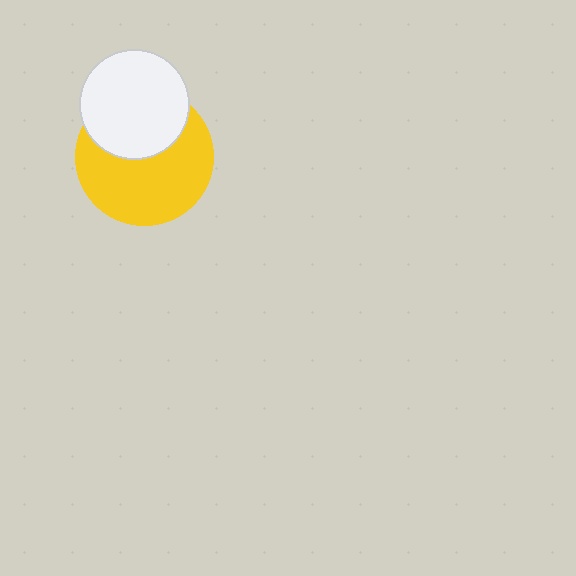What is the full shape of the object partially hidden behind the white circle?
The partially hidden object is a yellow circle.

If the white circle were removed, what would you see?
You would see the complete yellow circle.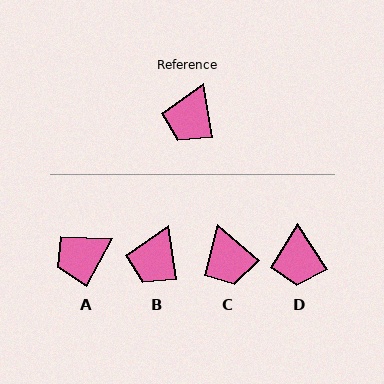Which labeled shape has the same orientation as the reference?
B.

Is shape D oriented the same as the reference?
No, it is off by about 24 degrees.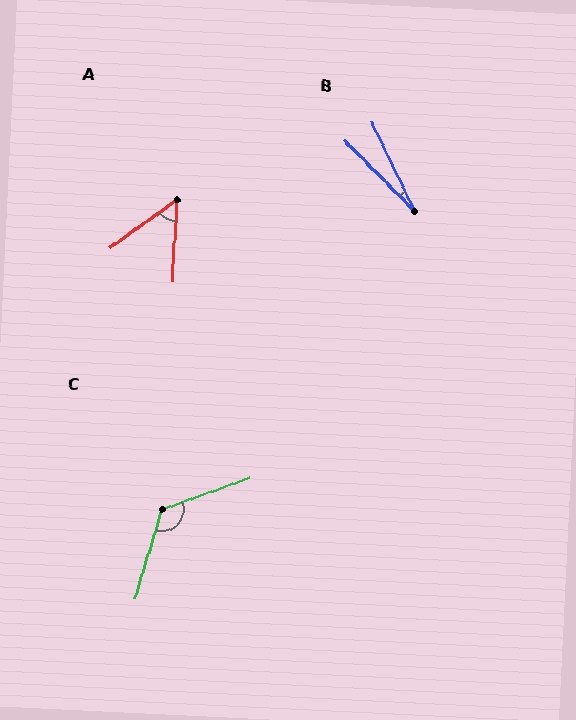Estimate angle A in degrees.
Approximately 51 degrees.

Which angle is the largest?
C, at approximately 126 degrees.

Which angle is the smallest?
B, at approximately 19 degrees.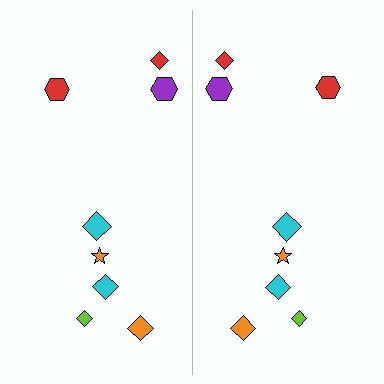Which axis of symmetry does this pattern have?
The pattern has a vertical axis of symmetry running through the center of the image.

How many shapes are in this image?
There are 16 shapes in this image.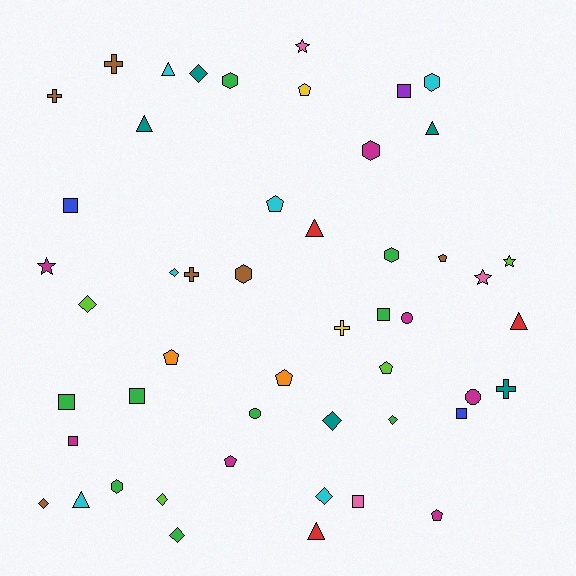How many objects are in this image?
There are 50 objects.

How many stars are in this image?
There are 4 stars.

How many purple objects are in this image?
There is 1 purple object.